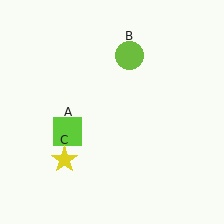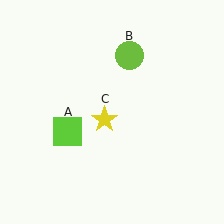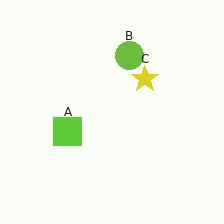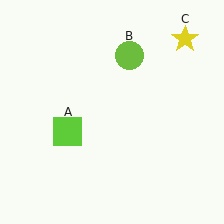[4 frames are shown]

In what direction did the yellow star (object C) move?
The yellow star (object C) moved up and to the right.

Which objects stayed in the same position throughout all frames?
Lime square (object A) and lime circle (object B) remained stationary.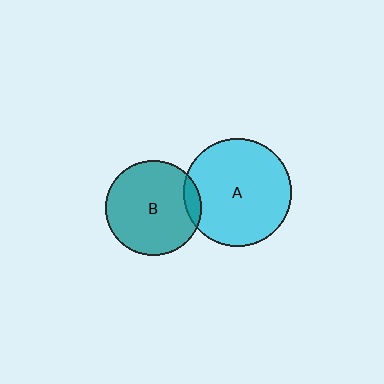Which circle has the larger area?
Circle A (cyan).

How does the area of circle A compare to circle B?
Approximately 1.3 times.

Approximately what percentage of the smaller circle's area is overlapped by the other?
Approximately 10%.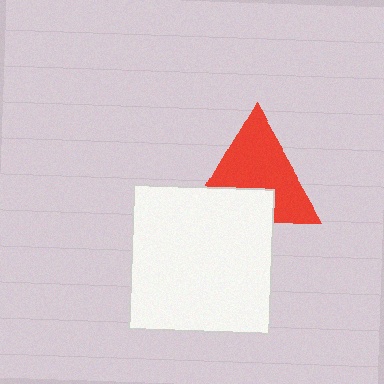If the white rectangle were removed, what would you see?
You would see the complete red triangle.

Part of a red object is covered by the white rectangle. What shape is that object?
It is a triangle.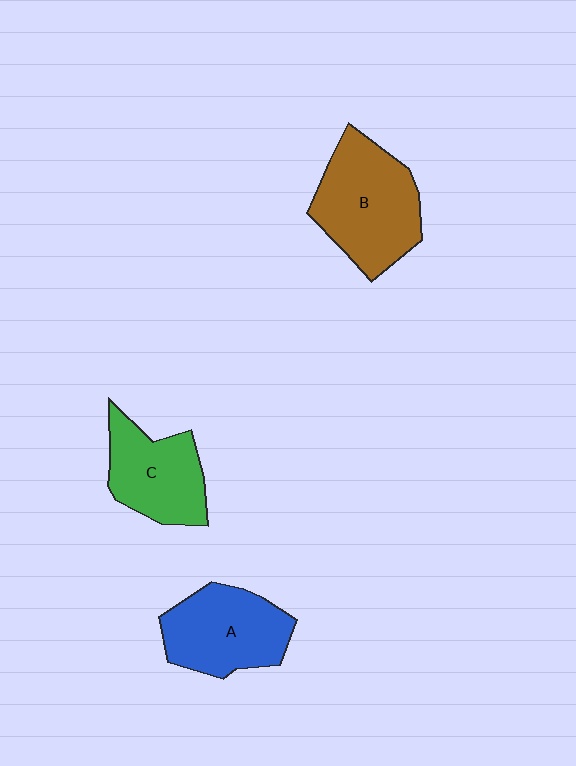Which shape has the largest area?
Shape B (brown).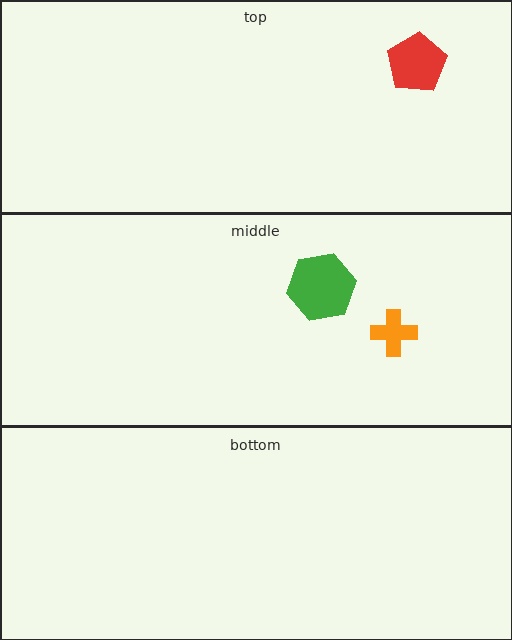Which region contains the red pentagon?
The top region.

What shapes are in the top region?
The red pentagon.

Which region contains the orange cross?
The middle region.